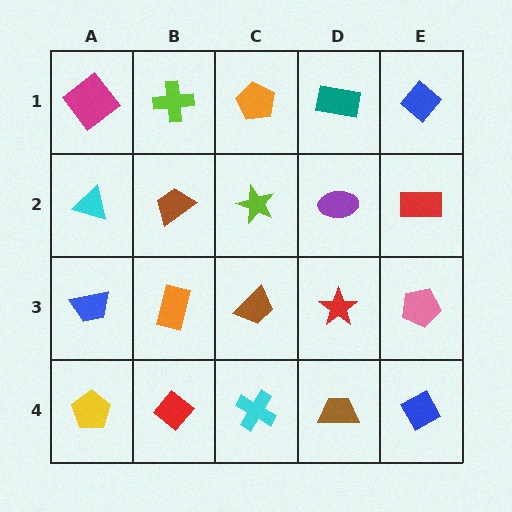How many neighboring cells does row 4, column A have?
2.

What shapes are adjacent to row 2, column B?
A lime cross (row 1, column B), an orange rectangle (row 3, column B), a cyan triangle (row 2, column A), a lime star (row 2, column C).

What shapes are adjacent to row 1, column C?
A lime star (row 2, column C), a lime cross (row 1, column B), a teal rectangle (row 1, column D).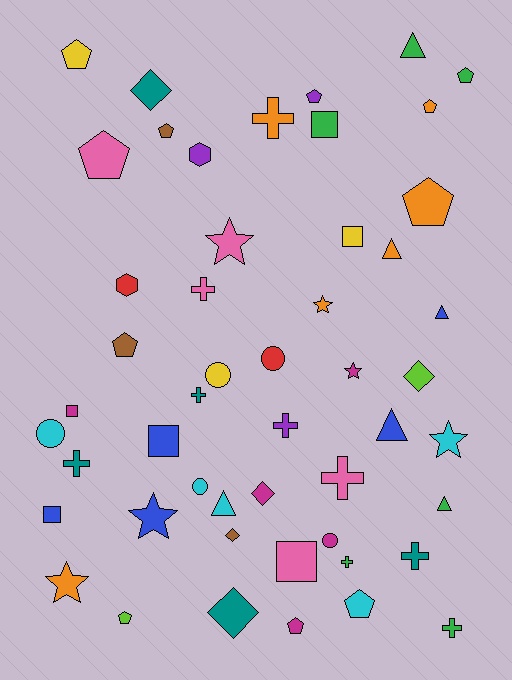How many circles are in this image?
There are 5 circles.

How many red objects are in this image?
There are 2 red objects.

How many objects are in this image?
There are 50 objects.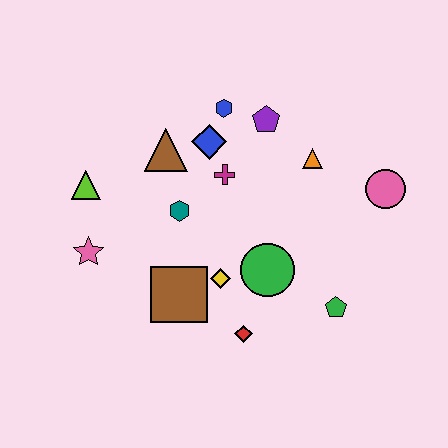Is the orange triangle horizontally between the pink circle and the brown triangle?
Yes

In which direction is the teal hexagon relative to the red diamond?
The teal hexagon is above the red diamond.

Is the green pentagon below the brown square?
Yes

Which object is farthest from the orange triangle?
The pink star is farthest from the orange triangle.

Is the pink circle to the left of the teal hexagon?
No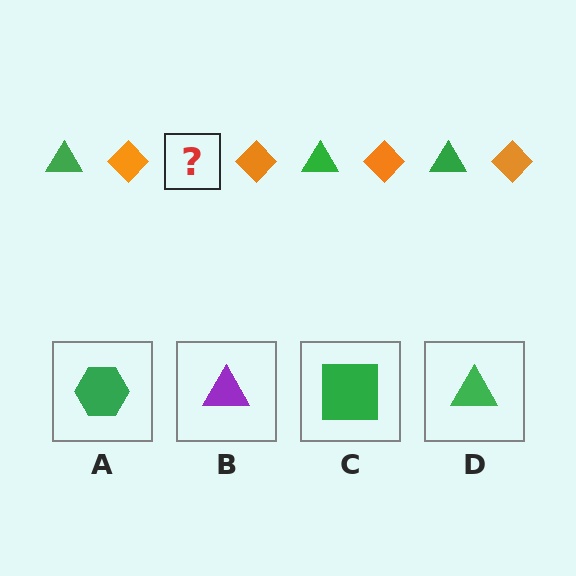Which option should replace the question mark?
Option D.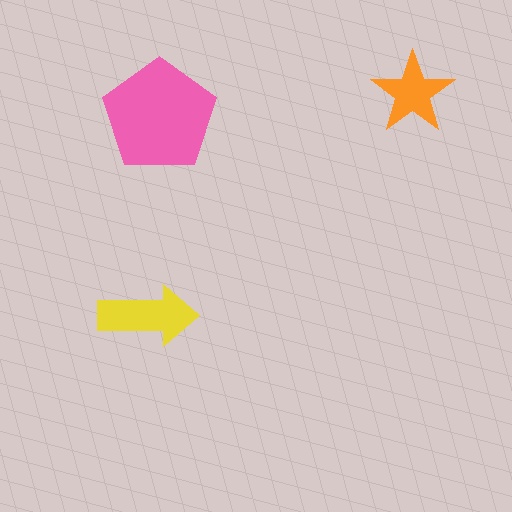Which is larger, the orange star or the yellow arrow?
The yellow arrow.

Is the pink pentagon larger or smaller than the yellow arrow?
Larger.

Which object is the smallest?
The orange star.